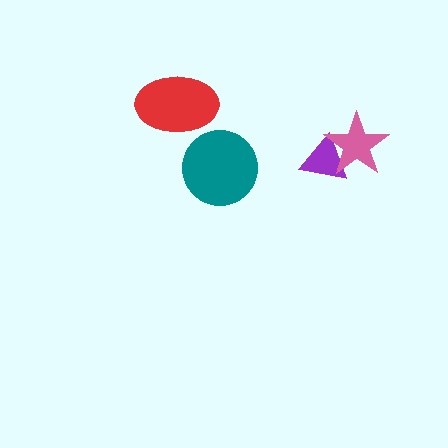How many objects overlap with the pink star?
1 object overlaps with the pink star.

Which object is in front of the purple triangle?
The pink star is in front of the purple triangle.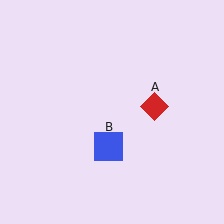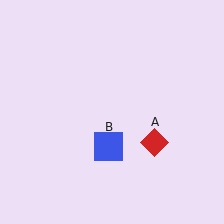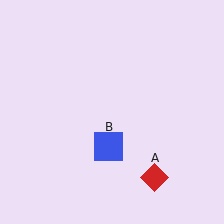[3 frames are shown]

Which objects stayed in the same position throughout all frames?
Blue square (object B) remained stationary.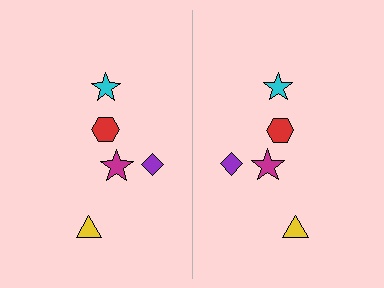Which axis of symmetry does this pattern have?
The pattern has a vertical axis of symmetry running through the center of the image.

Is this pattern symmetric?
Yes, this pattern has bilateral (reflection) symmetry.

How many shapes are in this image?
There are 10 shapes in this image.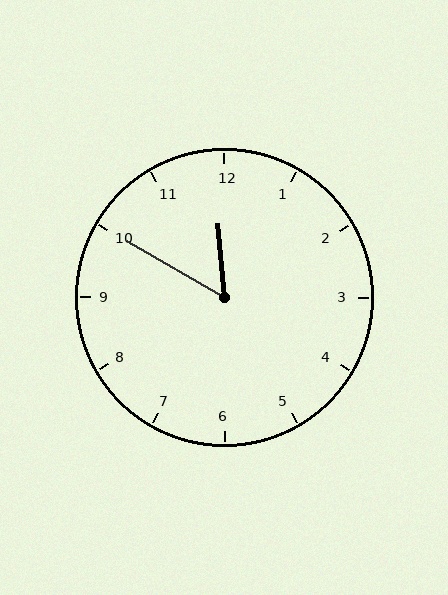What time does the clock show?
11:50.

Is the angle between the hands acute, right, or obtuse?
It is acute.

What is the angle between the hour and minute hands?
Approximately 55 degrees.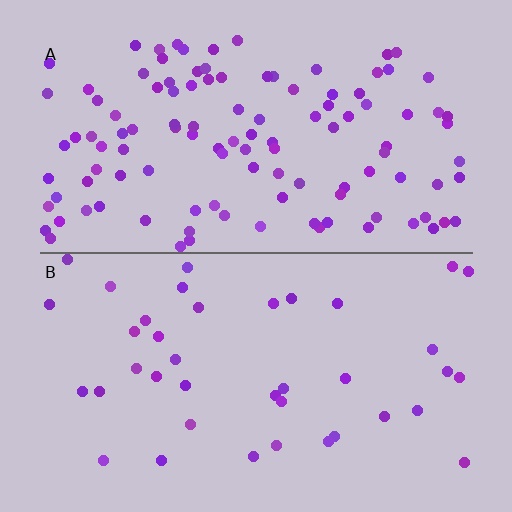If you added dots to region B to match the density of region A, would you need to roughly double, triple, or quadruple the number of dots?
Approximately triple.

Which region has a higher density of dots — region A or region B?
A (the top).